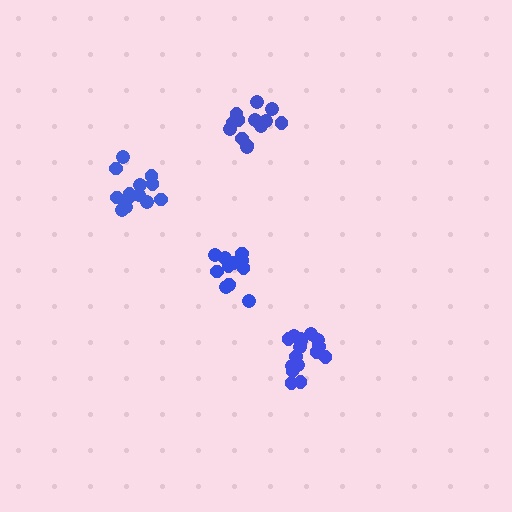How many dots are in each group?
Group 1: 13 dots, Group 2: 13 dots, Group 3: 17 dots, Group 4: 12 dots (55 total).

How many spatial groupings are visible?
There are 4 spatial groupings.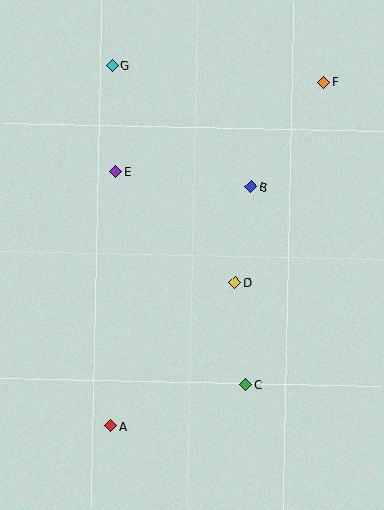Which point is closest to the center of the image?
Point D at (235, 283) is closest to the center.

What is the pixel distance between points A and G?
The distance between A and G is 361 pixels.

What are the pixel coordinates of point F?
Point F is at (323, 82).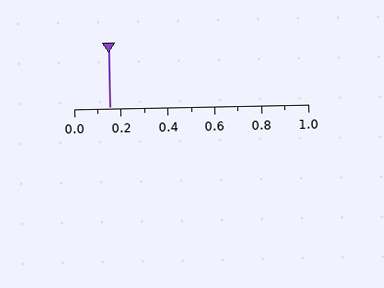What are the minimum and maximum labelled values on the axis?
The axis runs from 0.0 to 1.0.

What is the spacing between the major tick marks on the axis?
The major ticks are spaced 0.2 apart.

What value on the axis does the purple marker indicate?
The marker indicates approximately 0.15.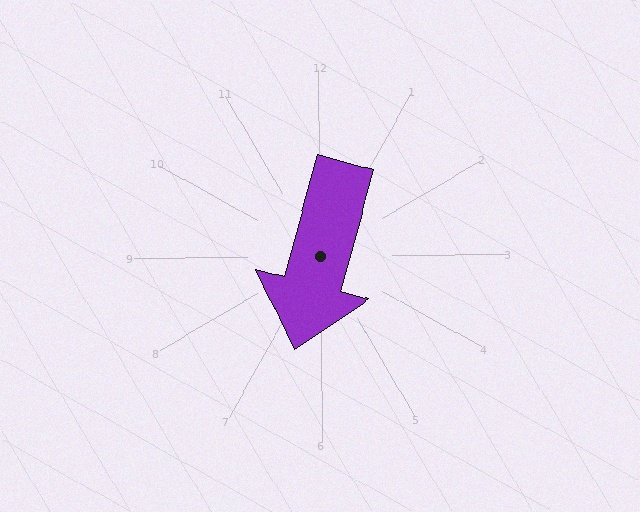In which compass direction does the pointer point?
South.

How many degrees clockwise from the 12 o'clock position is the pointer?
Approximately 196 degrees.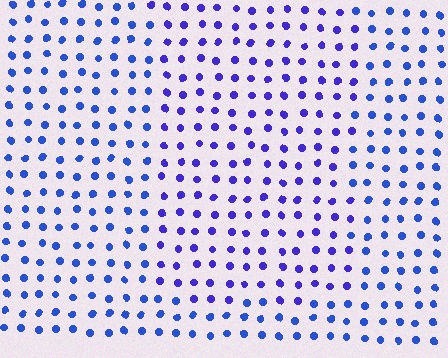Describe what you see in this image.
The image is filled with small blue elements in a uniform arrangement. A rectangle-shaped region is visible where the elements are tinted to a slightly different hue, forming a subtle color boundary.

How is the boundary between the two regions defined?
The boundary is defined purely by a slight shift in hue (about 24 degrees). Spacing, size, and orientation are identical on both sides.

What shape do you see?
I see a rectangle.